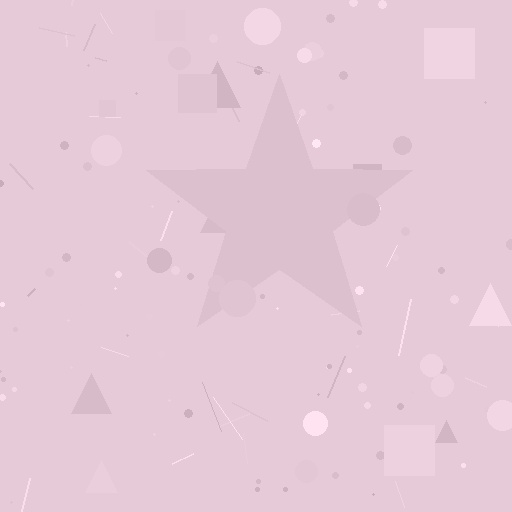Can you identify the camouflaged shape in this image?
The camouflaged shape is a star.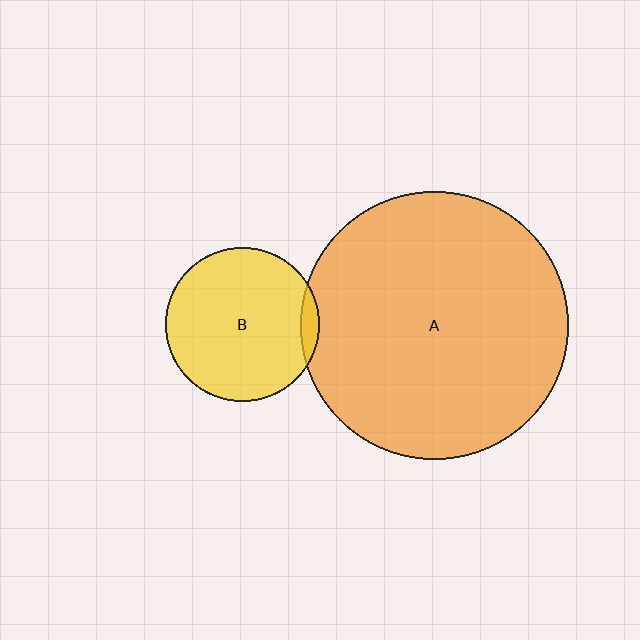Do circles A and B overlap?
Yes.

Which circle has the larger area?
Circle A (orange).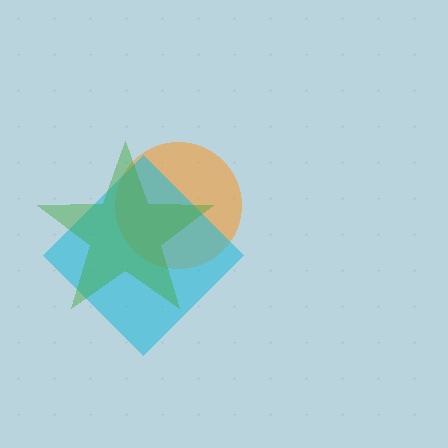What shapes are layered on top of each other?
The layered shapes are: an orange circle, a cyan diamond, a green star.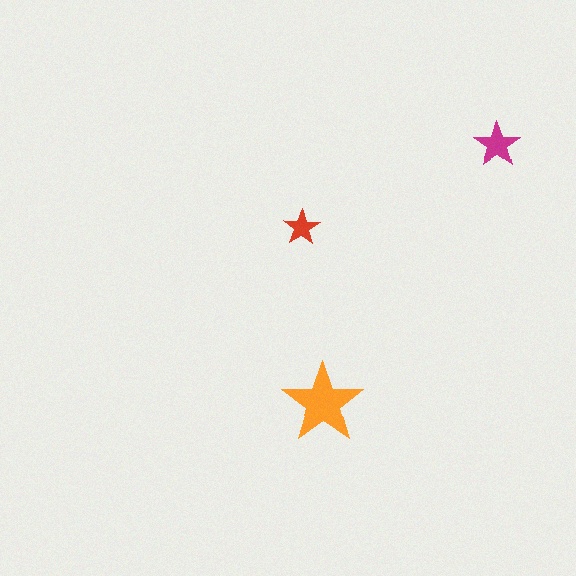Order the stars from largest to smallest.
the orange one, the magenta one, the red one.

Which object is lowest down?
The orange star is bottommost.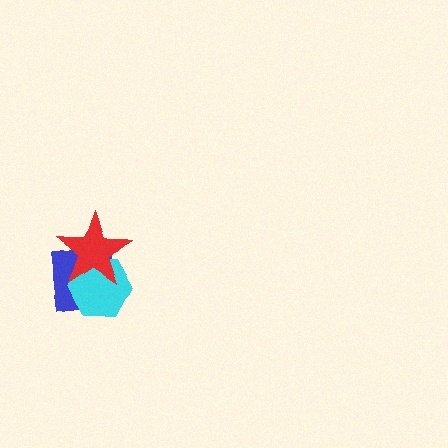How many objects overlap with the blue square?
2 objects overlap with the blue square.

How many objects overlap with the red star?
2 objects overlap with the red star.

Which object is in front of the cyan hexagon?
The red star is in front of the cyan hexagon.